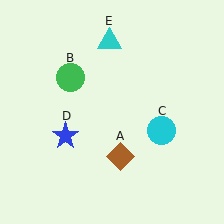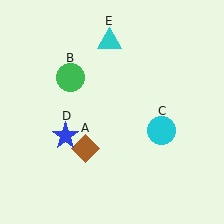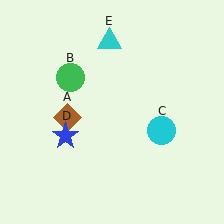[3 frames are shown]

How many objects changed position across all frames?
1 object changed position: brown diamond (object A).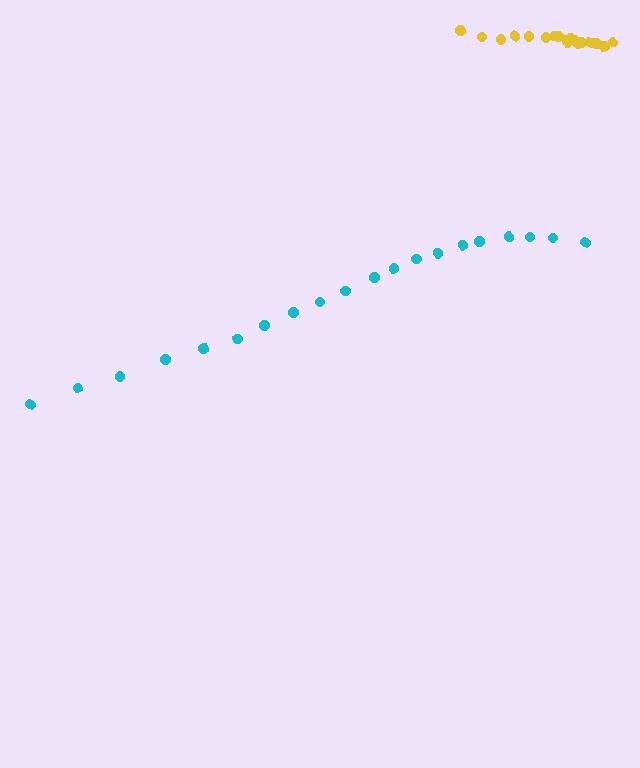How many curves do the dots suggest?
There are 2 distinct paths.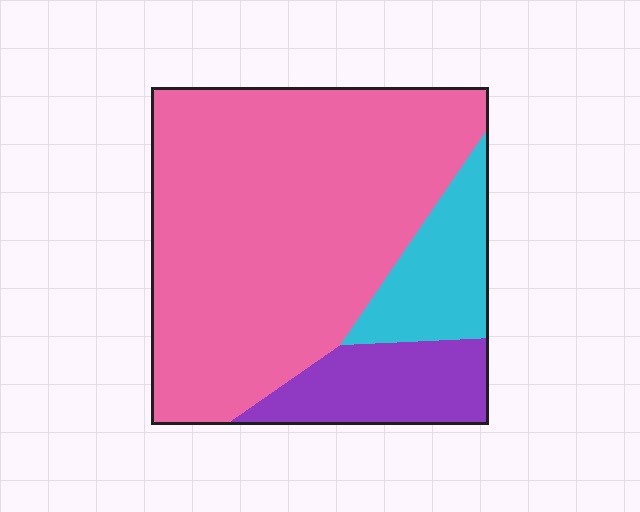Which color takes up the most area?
Pink, at roughly 70%.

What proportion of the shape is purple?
Purple covers roughly 15% of the shape.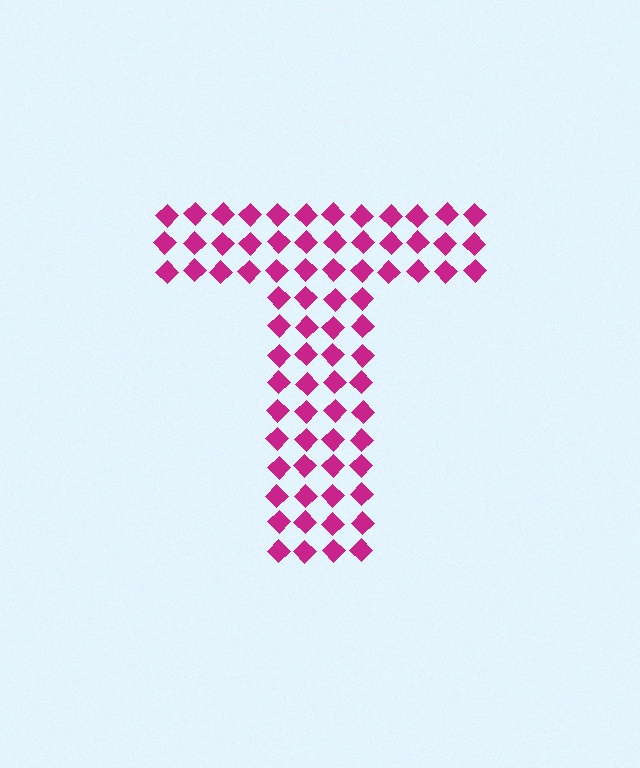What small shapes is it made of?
It is made of small diamonds.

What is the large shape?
The large shape is the letter T.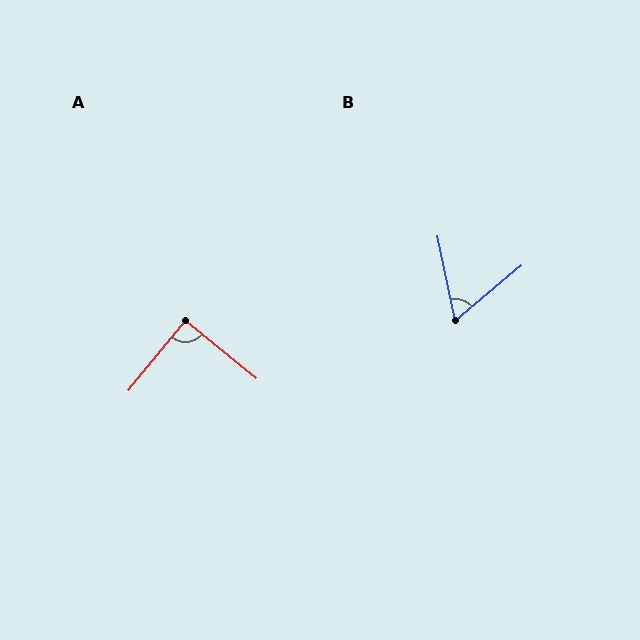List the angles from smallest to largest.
B (62°), A (90°).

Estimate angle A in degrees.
Approximately 90 degrees.